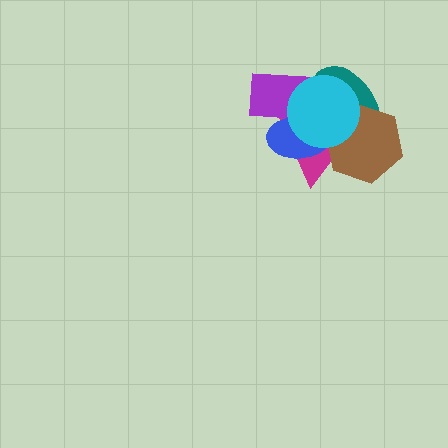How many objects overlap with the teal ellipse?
5 objects overlap with the teal ellipse.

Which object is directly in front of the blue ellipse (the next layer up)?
The purple rectangle is directly in front of the blue ellipse.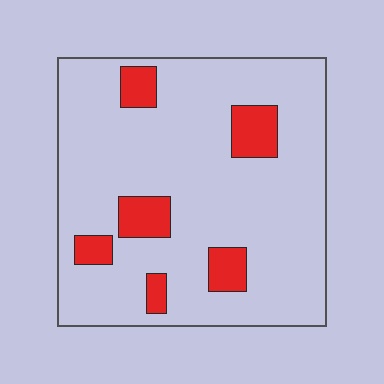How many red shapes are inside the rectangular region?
6.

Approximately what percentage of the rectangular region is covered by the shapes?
Approximately 15%.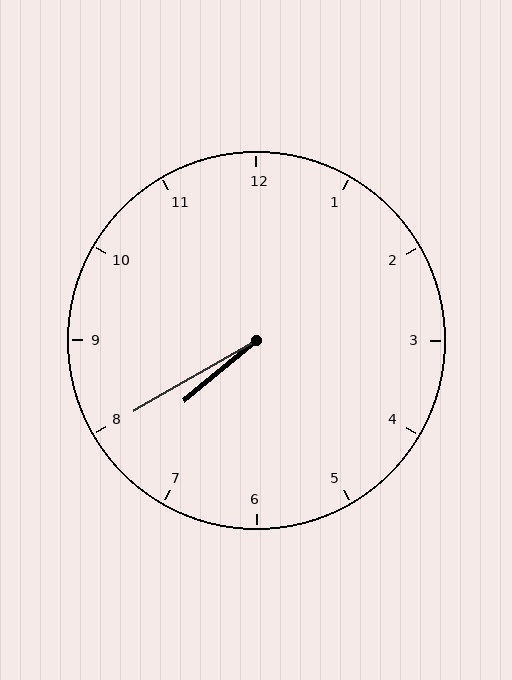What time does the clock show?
7:40.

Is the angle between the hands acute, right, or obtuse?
It is acute.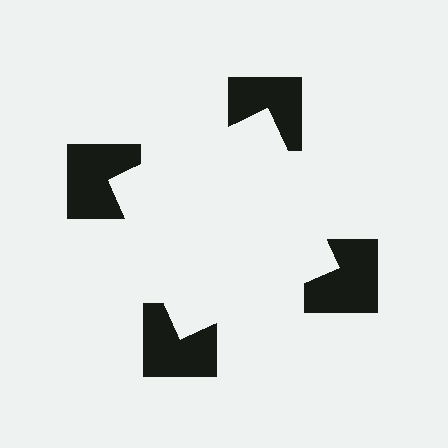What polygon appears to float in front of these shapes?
An illusory square — its edges are inferred from the aligned wedge cuts in the notched squares, not physically drawn.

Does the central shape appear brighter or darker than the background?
It typically appears slightly brighter than the background, even though no actual brightness change is drawn.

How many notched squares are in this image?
There are 4 — one at each vertex of the illusory square.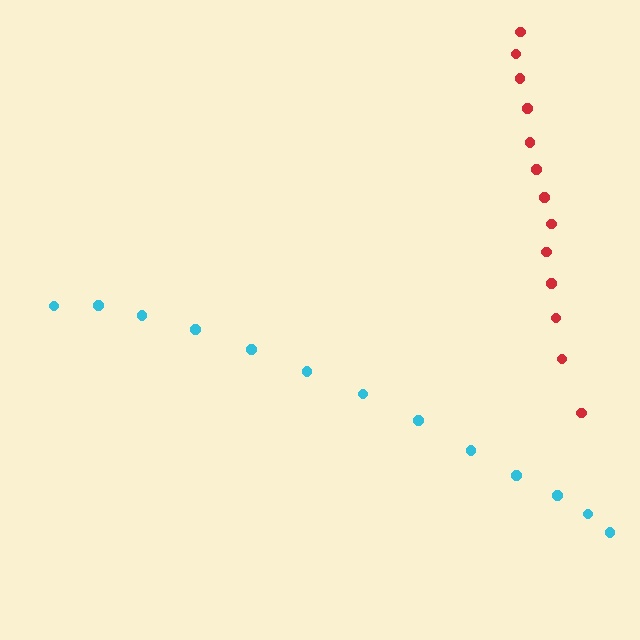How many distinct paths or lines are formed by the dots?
There are 2 distinct paths.